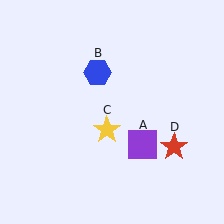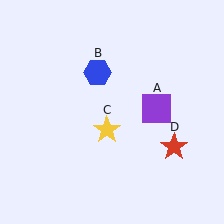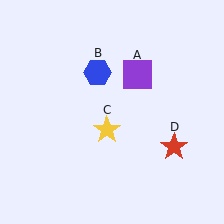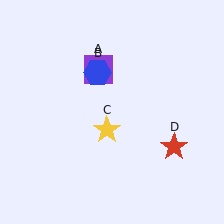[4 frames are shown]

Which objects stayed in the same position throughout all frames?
Blue hexagon (object B) and yellow star (object C) and red star (object D) remained stationary.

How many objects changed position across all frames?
1 object changed position: purple square (object A).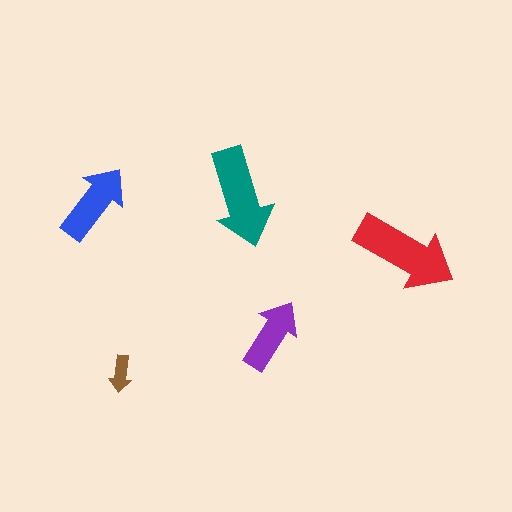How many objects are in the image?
There are 5 objects in the image.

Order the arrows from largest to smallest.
the red one, the teal one, the blue one, the purple one, the brown one.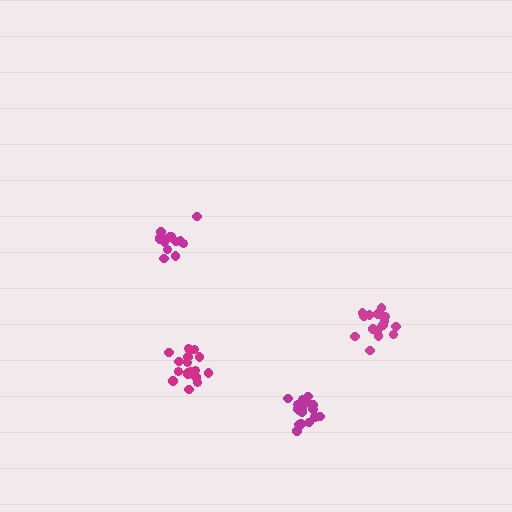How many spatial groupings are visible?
There are 4 spatial groupings.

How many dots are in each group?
Group 1: 16 dots, Group 2: 14 dots, Group 3: 20 dots, Group 4: 19 dots (69 total).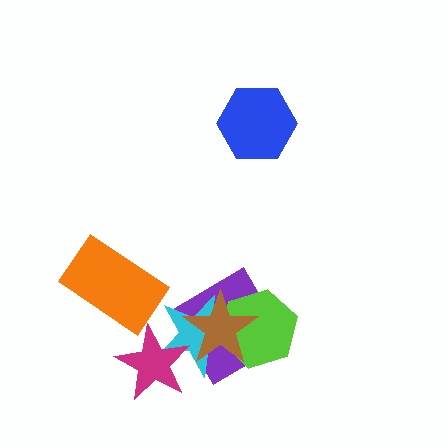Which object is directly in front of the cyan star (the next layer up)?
The brown star is directly in front of the cyan star.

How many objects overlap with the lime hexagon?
3 objects overlap with the lime hexagon.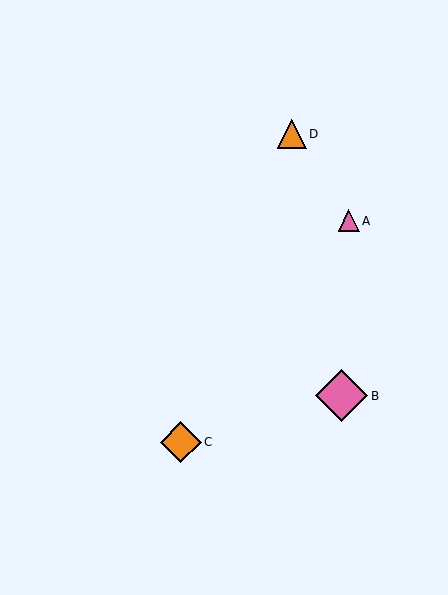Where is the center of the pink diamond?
The center of the pink diamond is at (341, 396).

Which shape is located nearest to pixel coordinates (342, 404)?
The pink diamond (labeled B) at (341, 396) is nearest to that location.